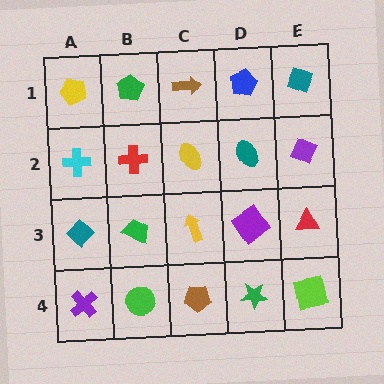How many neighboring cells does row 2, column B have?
4.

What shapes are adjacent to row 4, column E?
A red triangle (row 3, column E), a green star (row 4, column D).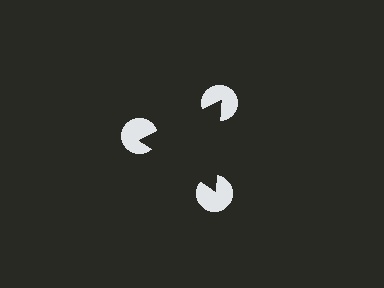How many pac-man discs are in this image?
There are 3 — one at each vertex of the illusory triangle.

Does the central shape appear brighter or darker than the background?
It typically appears slightly darker than the background, even though no actual brightness change is drawn.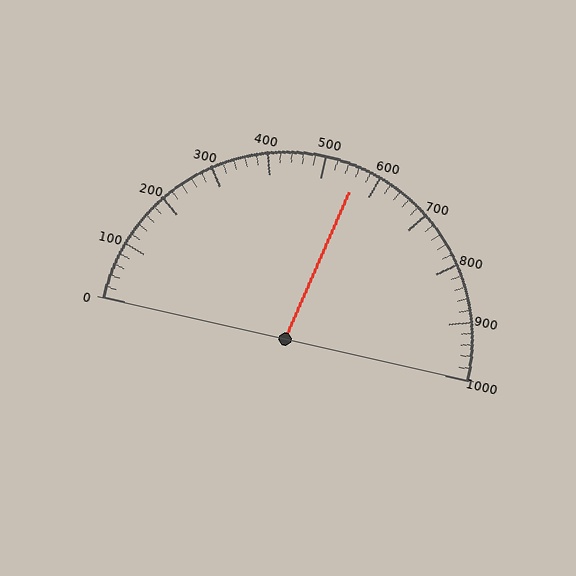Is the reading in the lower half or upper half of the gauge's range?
The reading is in the upper half of the range (0 to 1000).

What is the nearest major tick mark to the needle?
The nearest major tick mark is 600.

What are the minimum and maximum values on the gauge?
The gauge ranges from 0 to 1000.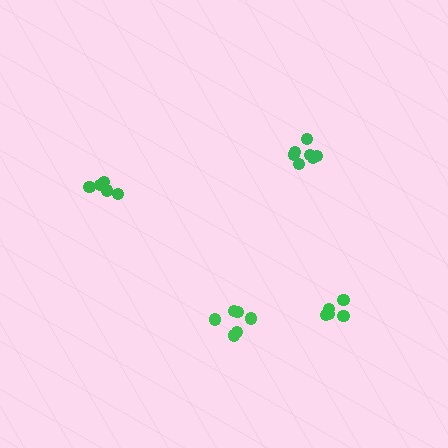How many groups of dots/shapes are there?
There are 4 groups.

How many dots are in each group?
Group 1: 8 dots, Group 2: 6 dots, Group 3: 5 dots, Group 4: 5 dots (24 total).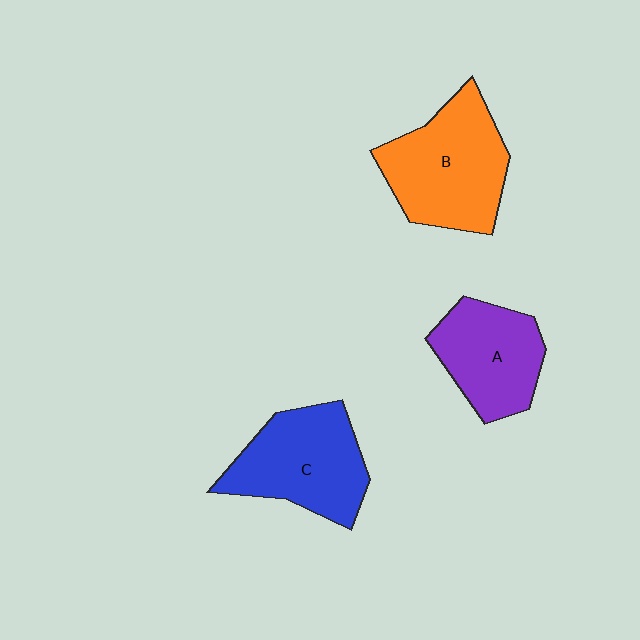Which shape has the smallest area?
Shape A (purple).